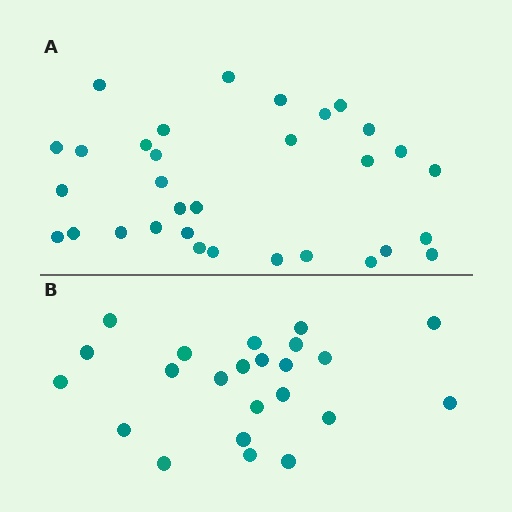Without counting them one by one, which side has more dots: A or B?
Region A (the top region) has more dots.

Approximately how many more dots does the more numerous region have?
Region A has roughly 8 or so more dots than region B.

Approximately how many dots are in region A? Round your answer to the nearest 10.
About 30 dots. (The exact count is 32, which rounds to 30.)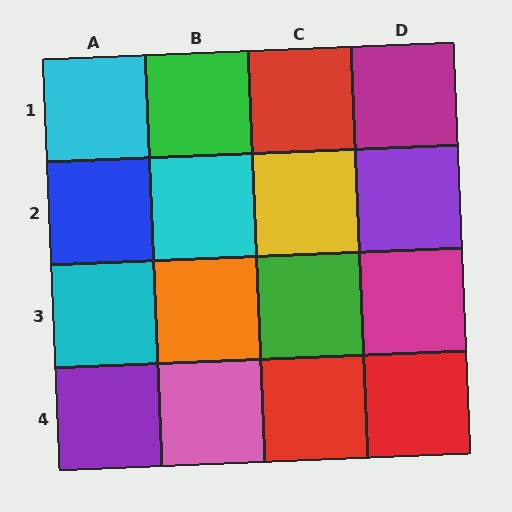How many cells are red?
3 cells are red.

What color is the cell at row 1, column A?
Cyan.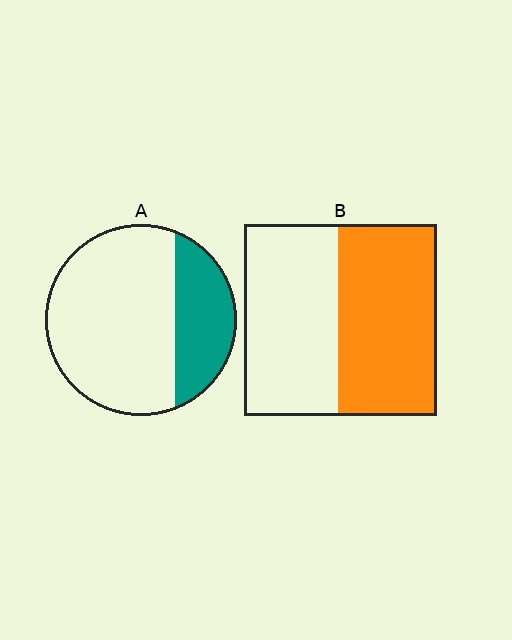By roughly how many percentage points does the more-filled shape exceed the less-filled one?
By roughly 25 percentage points (B over A).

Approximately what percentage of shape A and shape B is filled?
A is approximately 30% and B is approximately 50%.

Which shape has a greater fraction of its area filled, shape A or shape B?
Shape B.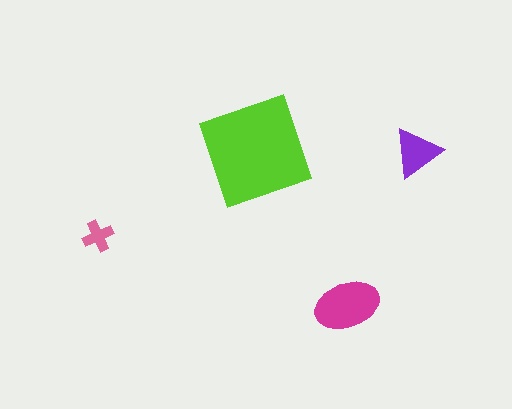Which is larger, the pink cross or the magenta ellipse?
The magenta ellipse.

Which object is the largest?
The lime square.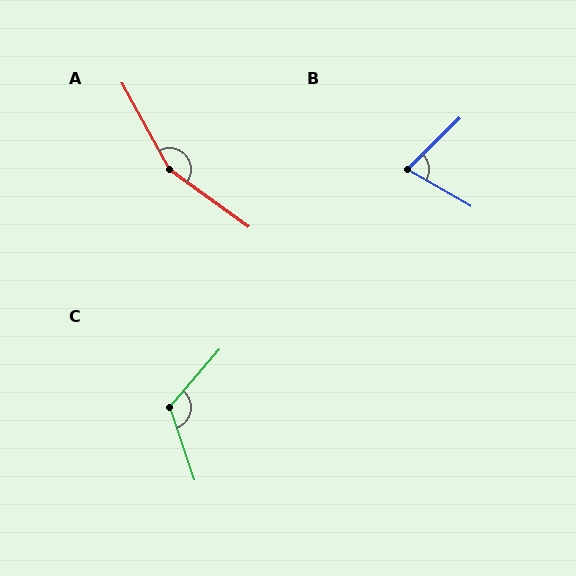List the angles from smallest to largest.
B (74°), C (121°), A (154°).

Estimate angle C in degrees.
Approximately 121 degrees.